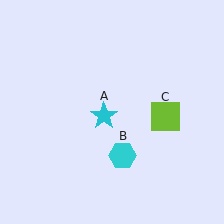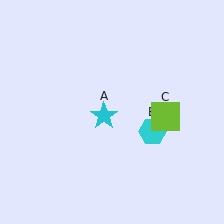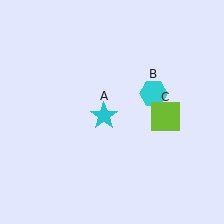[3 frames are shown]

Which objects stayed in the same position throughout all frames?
Cyan star (object A) and lime square (object C) remained stationary.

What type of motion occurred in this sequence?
The cyan hexagon (object B) rotated counterclockwise around the center of the scene.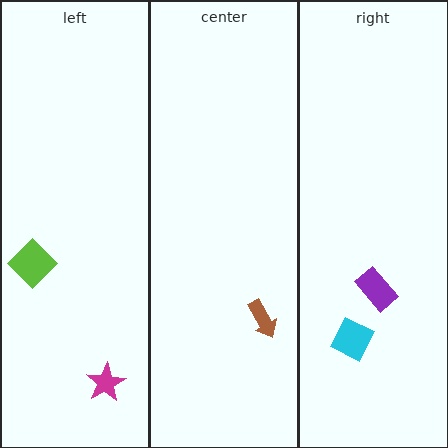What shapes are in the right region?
The cyan square, the purple rectangle.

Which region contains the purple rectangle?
The right region.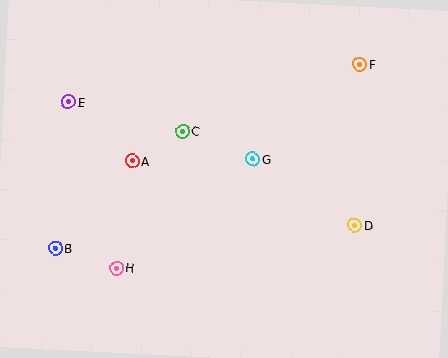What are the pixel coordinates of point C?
Point C is at (183, 131).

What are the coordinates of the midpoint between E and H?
The midpoint between E and H is at (93, 185).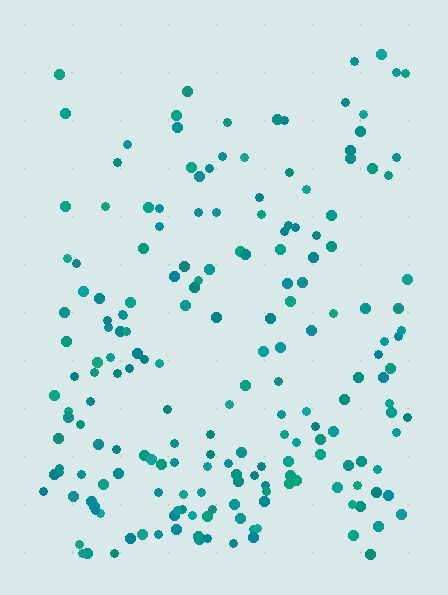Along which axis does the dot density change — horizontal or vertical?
Vertical.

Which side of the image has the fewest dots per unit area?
The top.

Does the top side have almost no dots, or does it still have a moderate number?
Still a moderate number, just noticeably fewer than the bottom.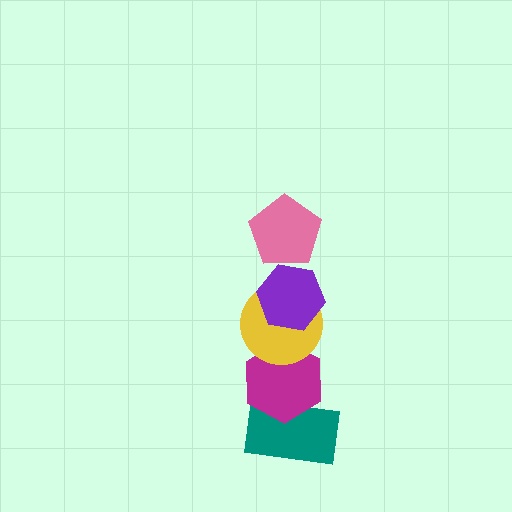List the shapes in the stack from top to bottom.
From top to bottom: the pink pentagon, the purple hexagon, the yellow circle, the magenta hexagon, the teal rectangle.